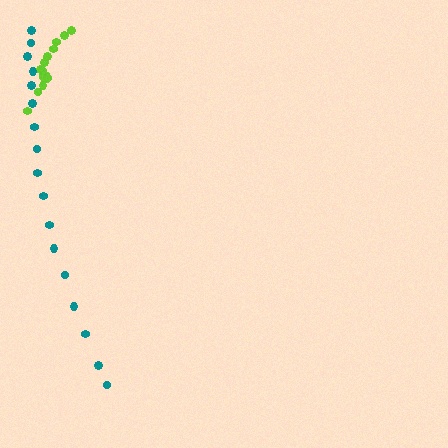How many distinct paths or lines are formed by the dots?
There are 2 distinct paths.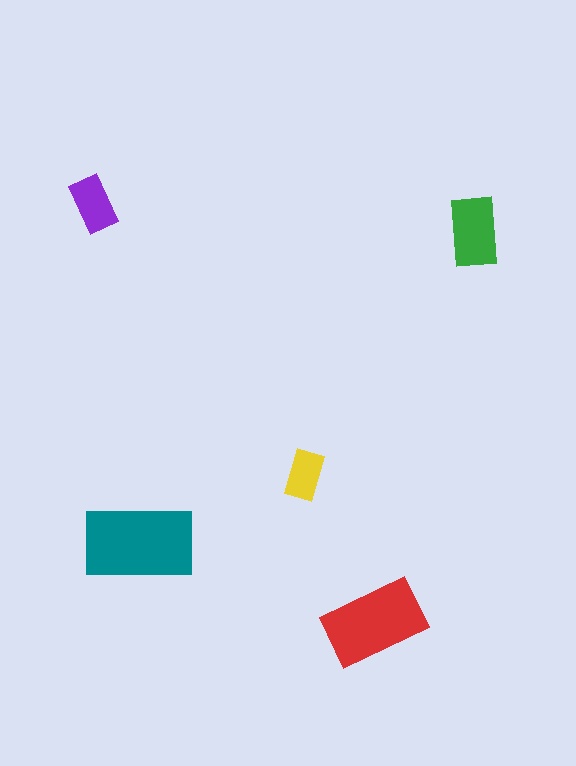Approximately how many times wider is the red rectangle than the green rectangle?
About 1.5 times wider.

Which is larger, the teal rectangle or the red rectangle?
The teal one.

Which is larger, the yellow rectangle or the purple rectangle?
The purple one.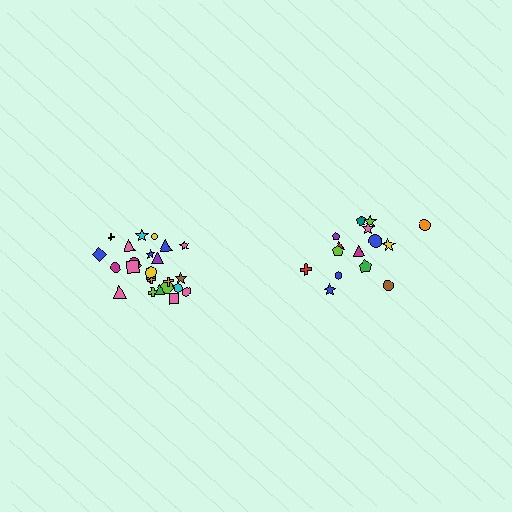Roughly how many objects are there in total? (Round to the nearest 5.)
Roughly 40 objects in total.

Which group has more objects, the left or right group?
The left group.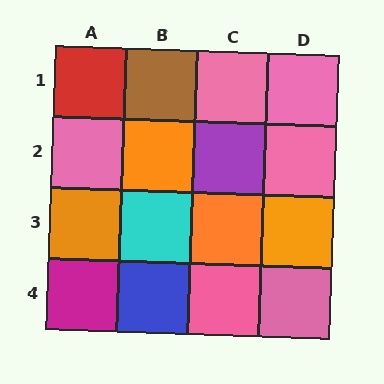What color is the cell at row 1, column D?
Pink.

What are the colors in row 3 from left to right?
Orange, cyan, orange, orange.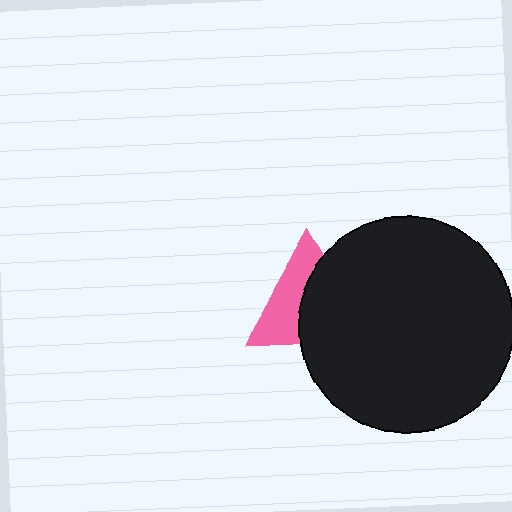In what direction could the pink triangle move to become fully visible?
The pink triangle could move left. That would shift it out from behind the black circle entirely.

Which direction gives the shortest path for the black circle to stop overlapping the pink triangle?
Moving right gives the shortest separation.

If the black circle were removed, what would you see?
You would see the complete pink triangle.